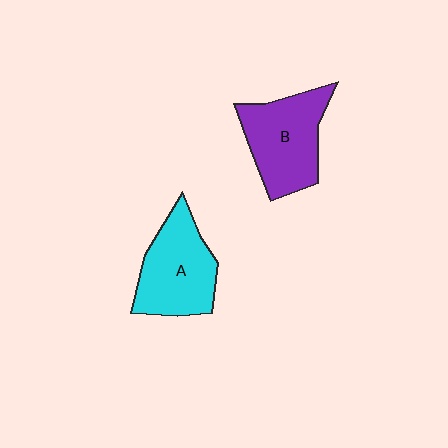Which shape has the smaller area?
Shape A (cyan).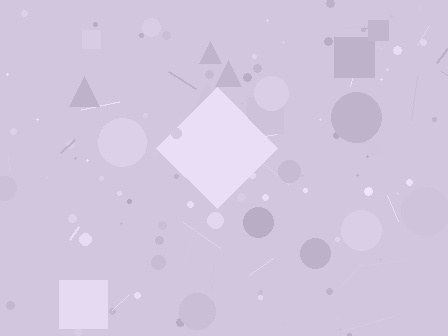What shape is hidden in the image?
A diamond is hidden in the image.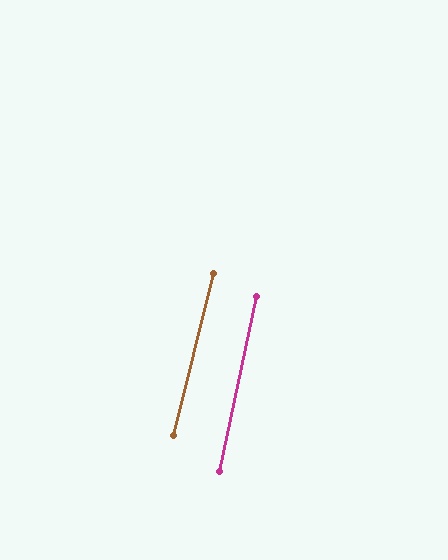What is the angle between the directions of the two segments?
Approximately 2 degrees.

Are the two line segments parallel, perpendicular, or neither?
Parallel — their directions differ by only 2.0°.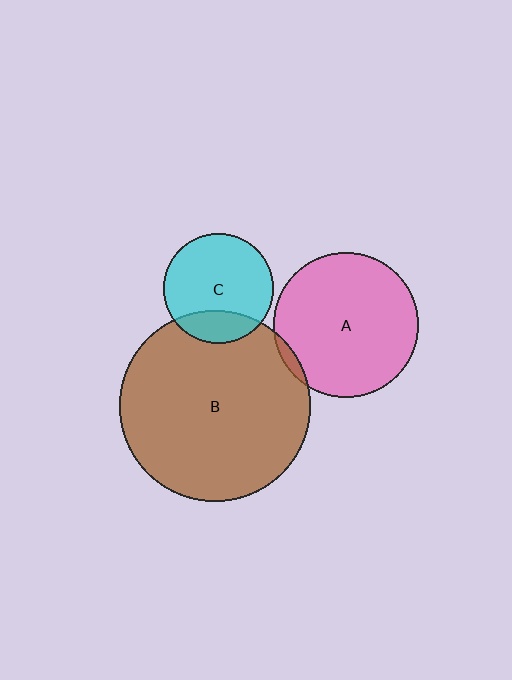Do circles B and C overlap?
Yes.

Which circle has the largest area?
Circle B (brown).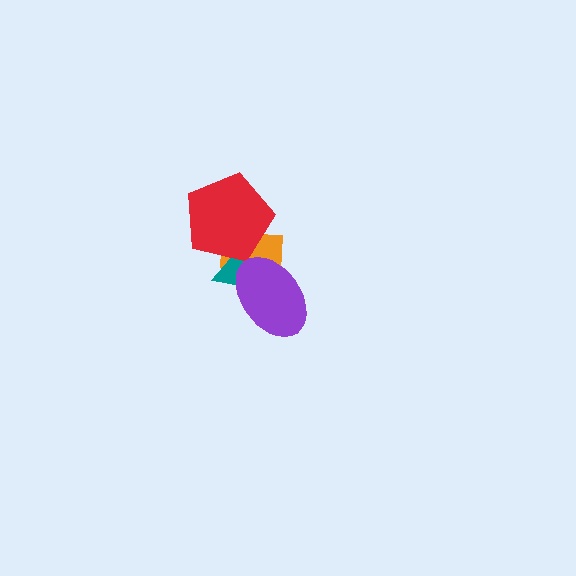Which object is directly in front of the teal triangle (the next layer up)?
The red pentagon is directly in front of the teal triangle.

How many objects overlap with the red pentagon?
2 objects overlap with the red pentagon.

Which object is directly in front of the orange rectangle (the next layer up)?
The teal triangle is directly in front of the orange rectangle.